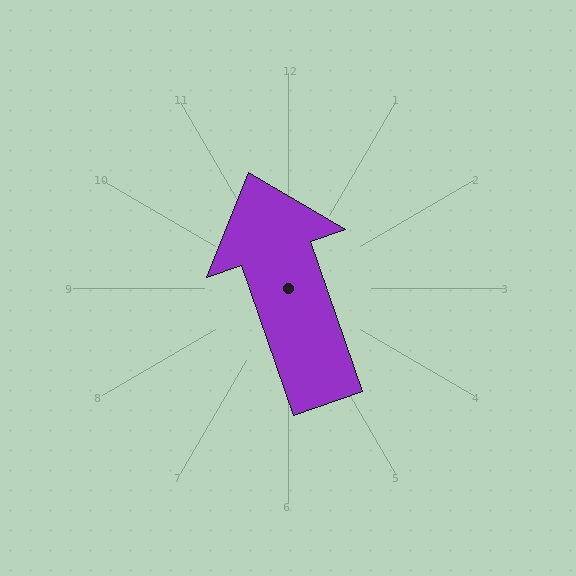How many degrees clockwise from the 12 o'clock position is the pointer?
Approximately 341 degrees.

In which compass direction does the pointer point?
North.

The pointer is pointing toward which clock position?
Roughly 11 o'clock.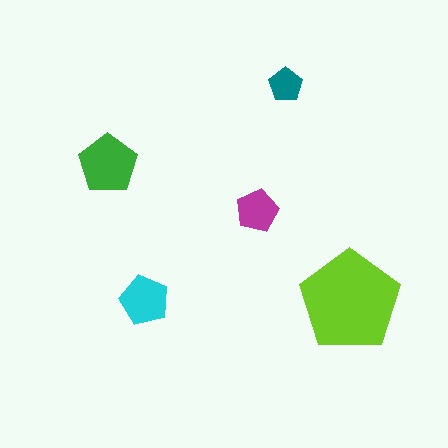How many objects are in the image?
There are 5 objects in the image.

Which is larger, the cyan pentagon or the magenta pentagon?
The cyan one.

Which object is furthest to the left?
The green pentagon is leftmost.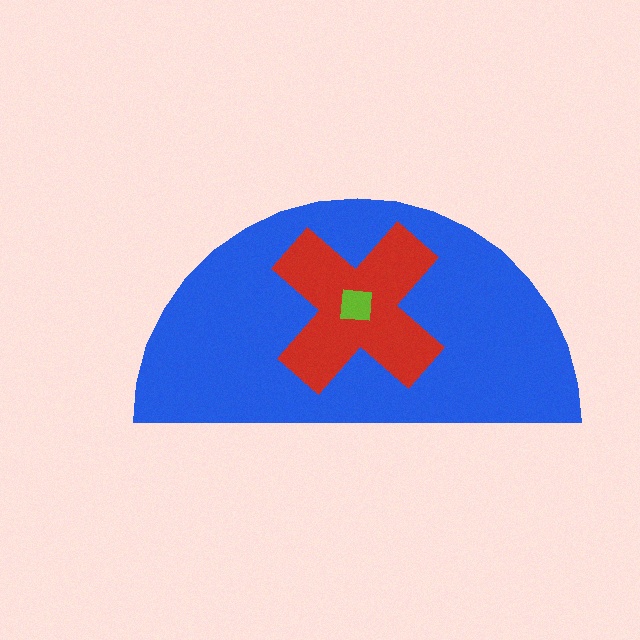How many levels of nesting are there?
3.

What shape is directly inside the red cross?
The lime square.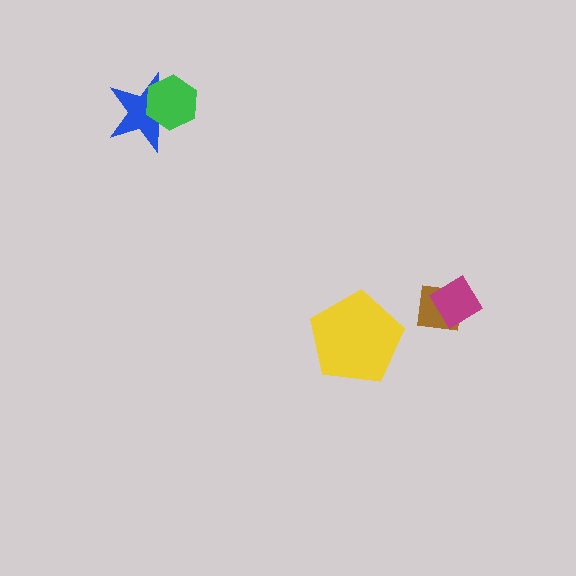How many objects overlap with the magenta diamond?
1 object overlaps with the magenta diamond.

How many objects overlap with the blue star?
1 object overlaps with the blue star.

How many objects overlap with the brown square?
1 object overlaps with the brown square.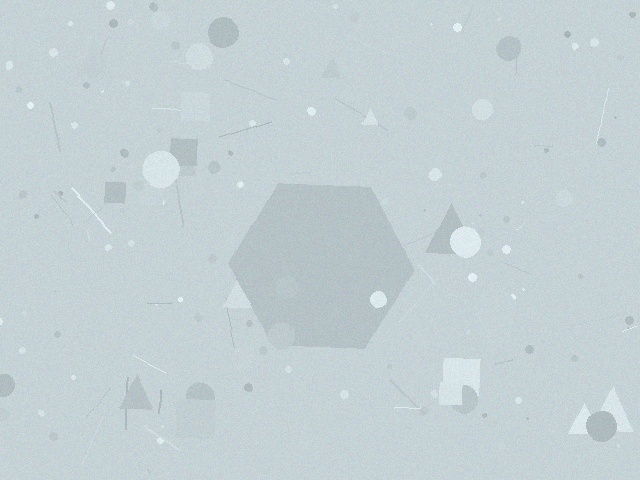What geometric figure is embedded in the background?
A hexagon is embedded in the background.